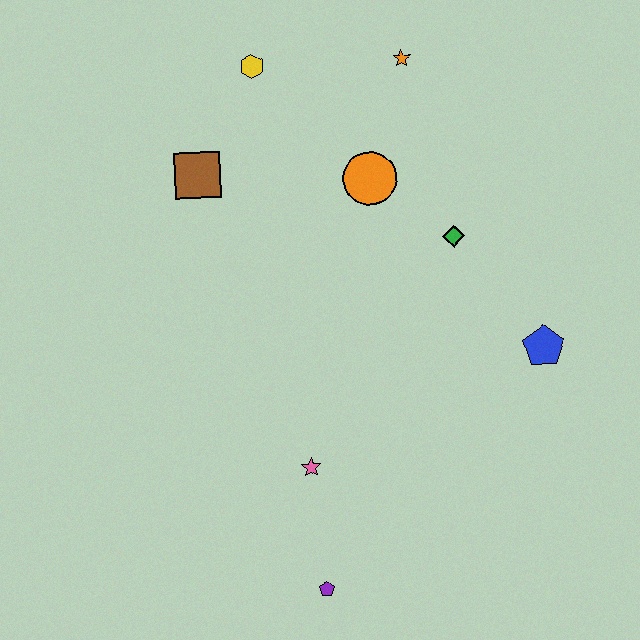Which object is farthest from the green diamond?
The purple pentagon is farthest from the green diamond.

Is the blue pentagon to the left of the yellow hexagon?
No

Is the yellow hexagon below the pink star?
No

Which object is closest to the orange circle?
The green diamond is closest to the orange circle.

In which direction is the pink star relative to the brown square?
The pink star is below the brown square.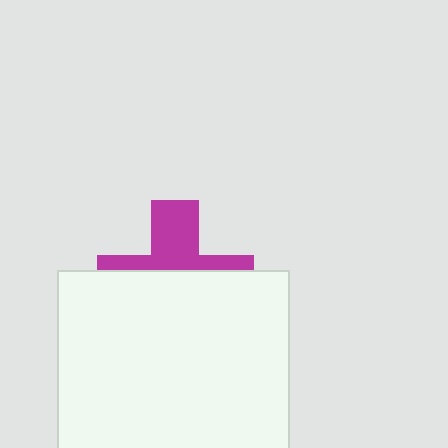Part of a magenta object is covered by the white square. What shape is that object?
It is a cross.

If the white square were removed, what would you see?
You would see the complete magenta cross.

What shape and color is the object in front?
The object in front is a white square.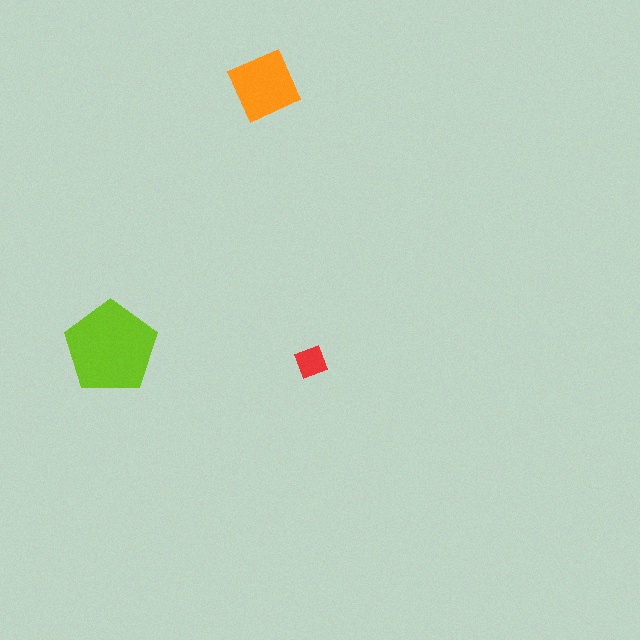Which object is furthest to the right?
The red diamond is rightmost.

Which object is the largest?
The lime pentagon.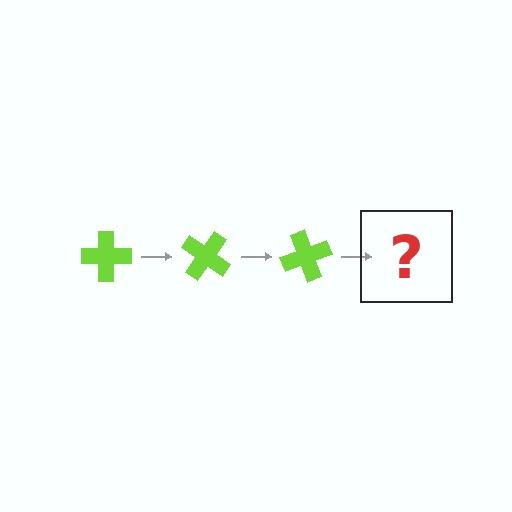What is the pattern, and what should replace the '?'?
The pattern is that the cross rotates 35 degrees each step. The '?' should be a lime cross rotated 105 degrees.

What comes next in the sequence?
The next element should be a lime cross rotated 105 degrees.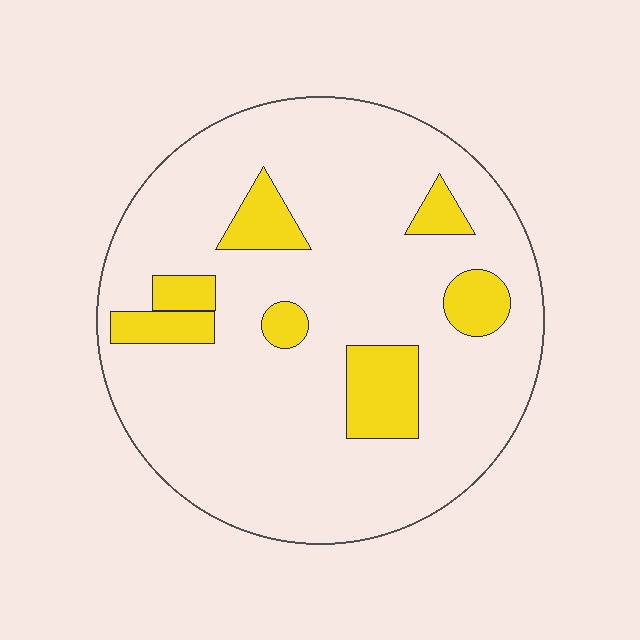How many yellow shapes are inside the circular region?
7.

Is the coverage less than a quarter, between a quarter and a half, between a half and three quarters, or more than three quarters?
Less than a quarter.